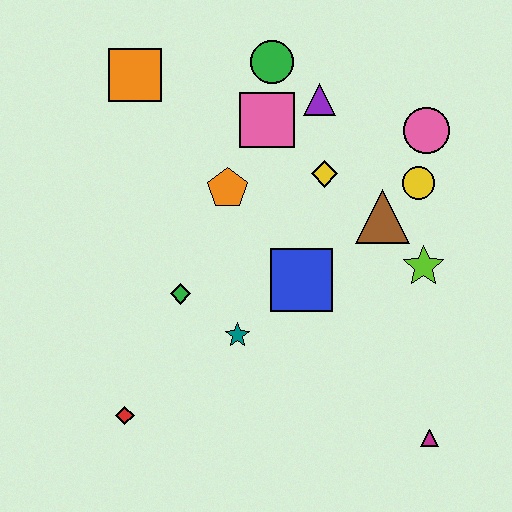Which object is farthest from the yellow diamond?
The red diamond is farthest from the yellow diamond.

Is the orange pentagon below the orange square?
Yes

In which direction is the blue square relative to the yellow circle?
The blue square is to the left of the yellow circle.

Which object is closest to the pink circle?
The yellow circle is closest to the pink circle.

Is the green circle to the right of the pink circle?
No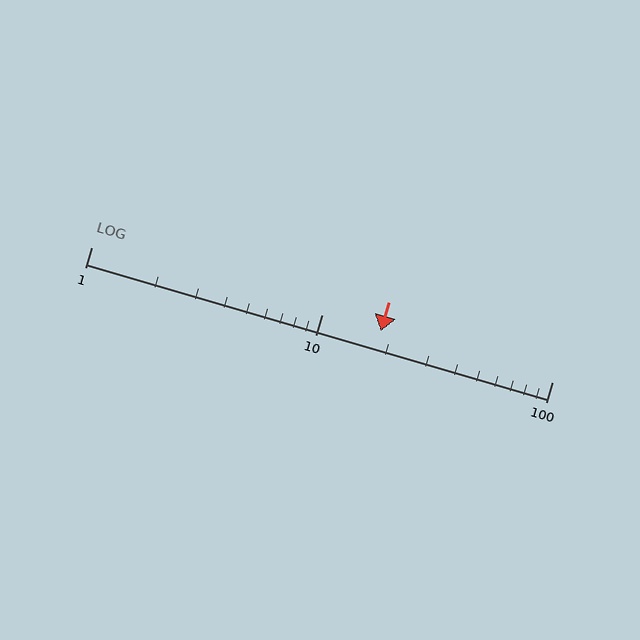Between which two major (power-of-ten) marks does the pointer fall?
The pointer is between 10 and 100.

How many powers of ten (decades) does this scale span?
The scale spans 2 decades, from 1 to 100.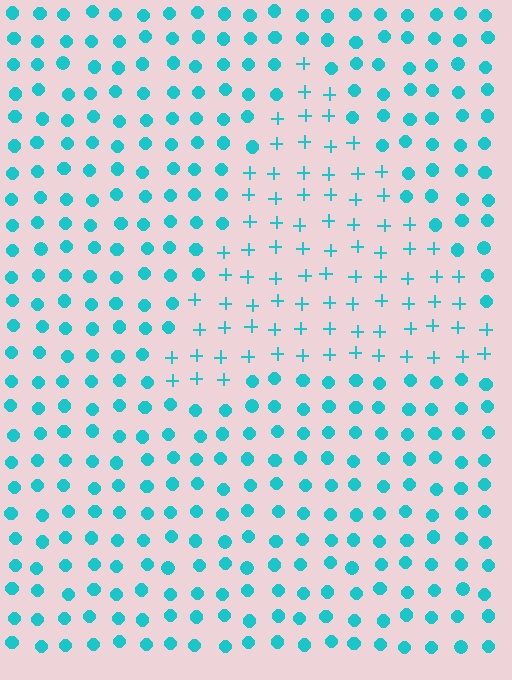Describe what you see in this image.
The image is filled with small cyan elements arranged in a uniform grid. A triangle-shaped region contains plus signs, while the surrounding area contains circles. The boundary is defined purely by the change in element shape.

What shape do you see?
I see a triangle.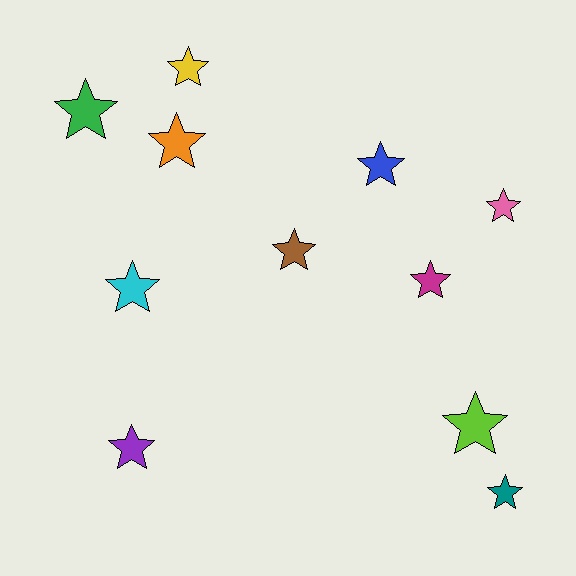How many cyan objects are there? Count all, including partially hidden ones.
There is 1 cyan object.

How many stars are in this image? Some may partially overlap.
There are 11 stars.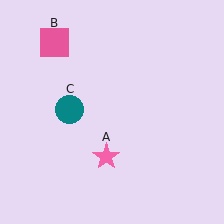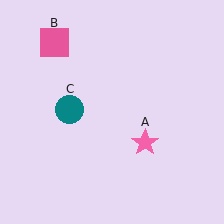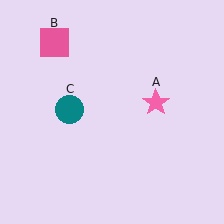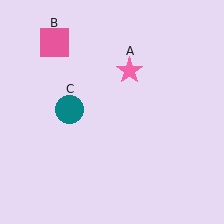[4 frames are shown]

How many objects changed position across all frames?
1 object changed position: pink star (object A).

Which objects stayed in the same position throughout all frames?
Pink square (object B) and teal circle (object C) remained stationary.